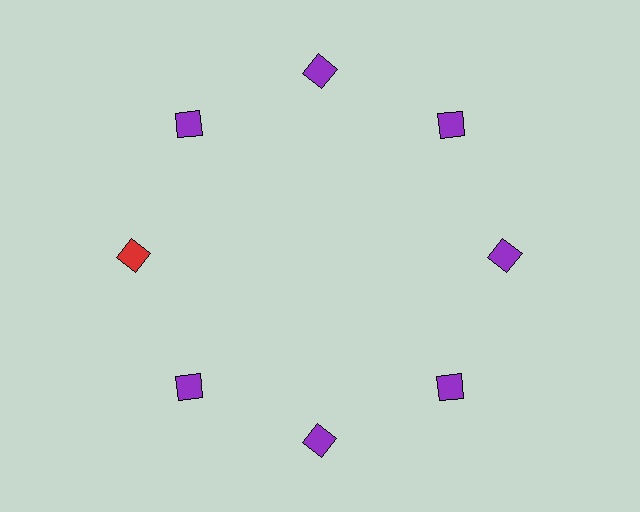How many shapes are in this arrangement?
There are 8 shapes arranged in a ring pattern.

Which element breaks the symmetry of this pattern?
The red square at roughly the 9 o'clock position breaks the symmetry. All other shapes are purple squares.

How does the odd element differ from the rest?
It has a different color: red instead of purple.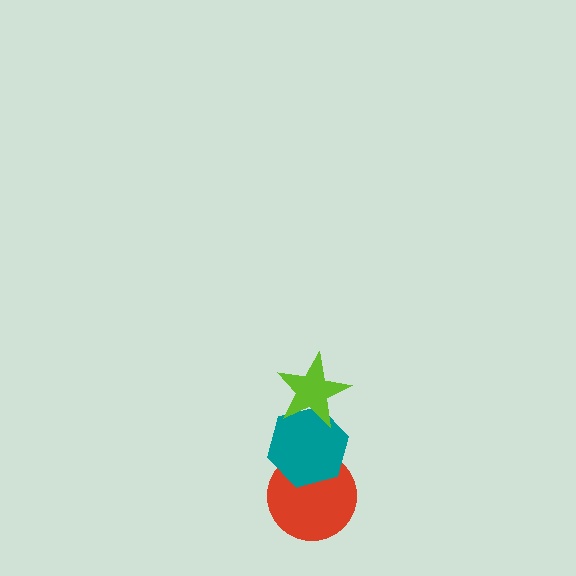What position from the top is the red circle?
The red circle is 3rd from the top.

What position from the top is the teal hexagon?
The teal hexagon is 2nd from the top.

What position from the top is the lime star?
The lime star is 1st from the top.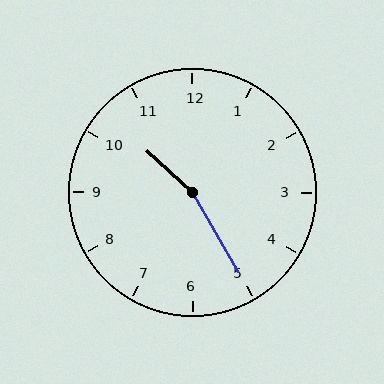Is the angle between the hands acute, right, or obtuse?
It is obtuse.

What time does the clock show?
10:25.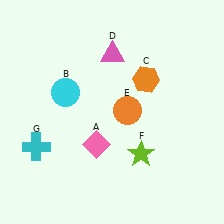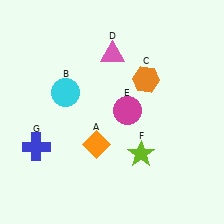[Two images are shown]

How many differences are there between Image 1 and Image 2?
There are 3 differences between the two images.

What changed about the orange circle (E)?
In Image 1, E is orange. In Image 2, it changed to magenta.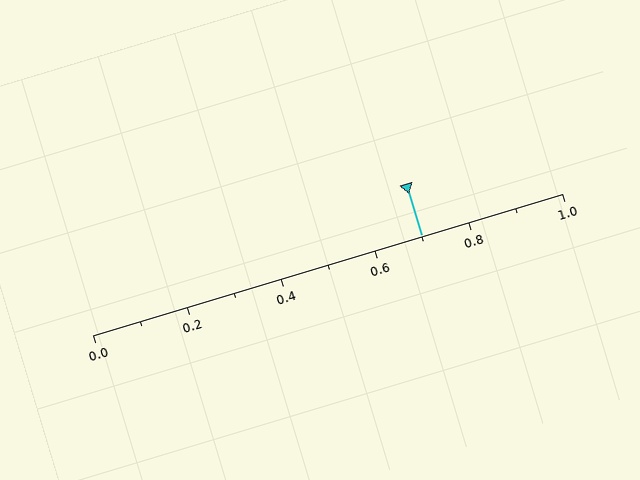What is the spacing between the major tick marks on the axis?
The major ticks are spaced 0.2 apart.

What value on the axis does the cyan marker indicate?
The marker indicates approximately 0.7.